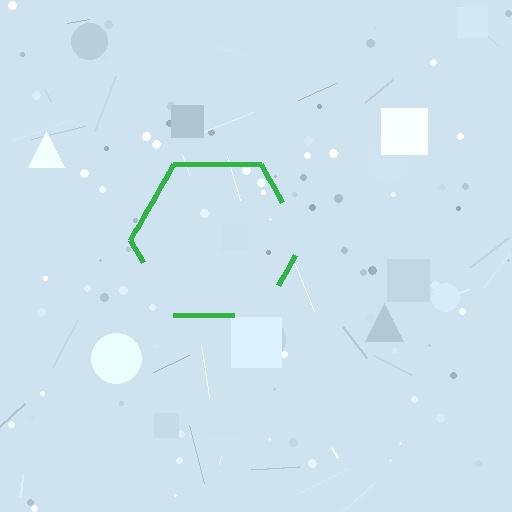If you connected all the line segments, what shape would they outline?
They would outline a hexagon.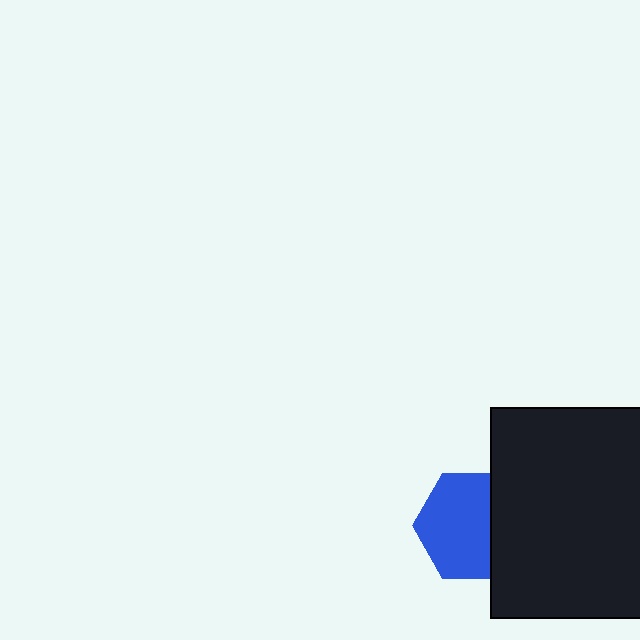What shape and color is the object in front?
The object in front is a black rectangle.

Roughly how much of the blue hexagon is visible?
Most of it is visible (roughly 68%).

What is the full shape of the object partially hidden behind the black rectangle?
The partially hidden object is a blue hexagon.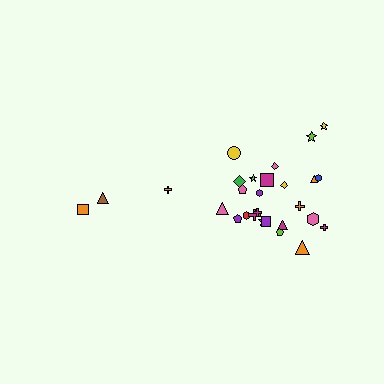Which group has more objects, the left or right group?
The right group.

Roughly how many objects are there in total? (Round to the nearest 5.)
Roughly 30 objects in total.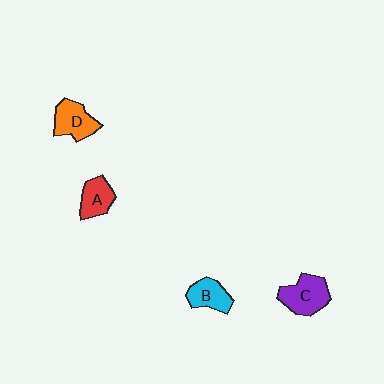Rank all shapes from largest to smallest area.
From largest to smallest: C (purple), D (orange), B (cyan), A (red).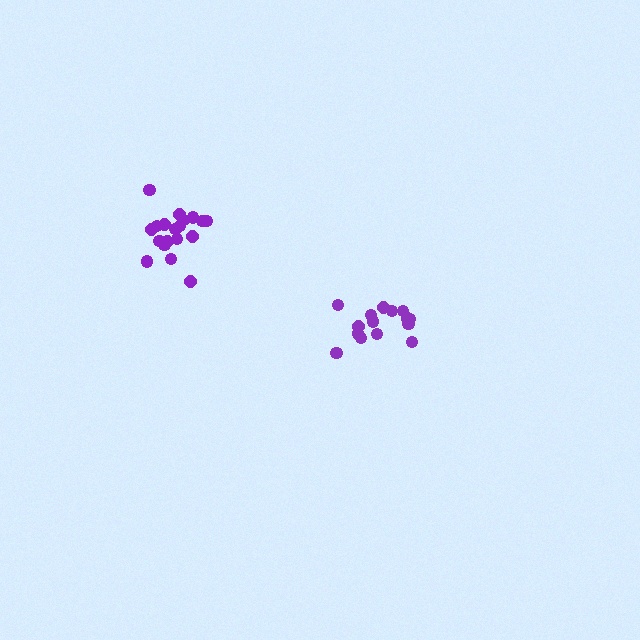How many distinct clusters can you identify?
There are 2 distinct clusters.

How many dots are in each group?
Group 1: 15 dots, Group 2: 19 dots (34 total).